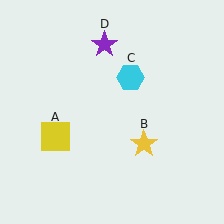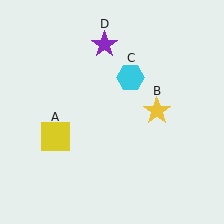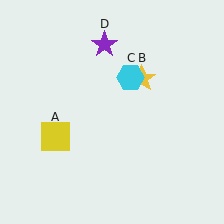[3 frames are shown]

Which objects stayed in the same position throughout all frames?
Yellow square (object A) and cyan hexagon (object C) and purple star (object D) remained stationary.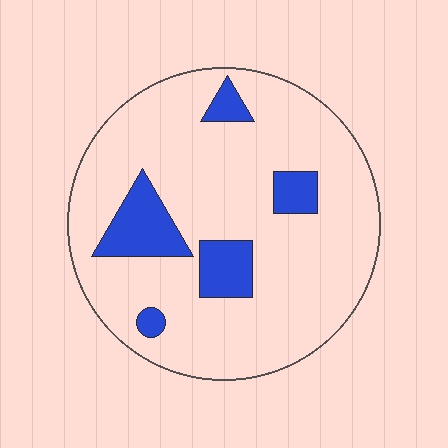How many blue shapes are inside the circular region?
5.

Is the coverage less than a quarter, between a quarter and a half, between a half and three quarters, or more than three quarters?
Less than a quarter.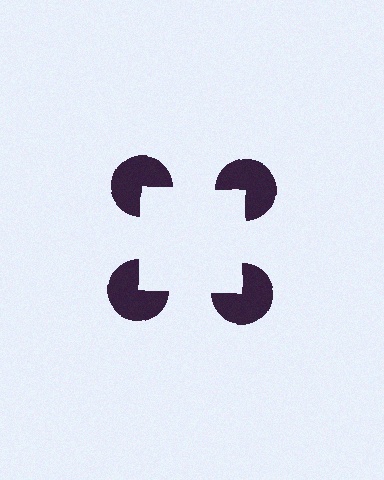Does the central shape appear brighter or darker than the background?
It typically appears slightly brighter than the background, even though no actual brightness change is drawn.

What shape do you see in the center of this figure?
An illusory square — its edges are inferred from the aligned wedge cuts in the pac-man discs, not physically drawn.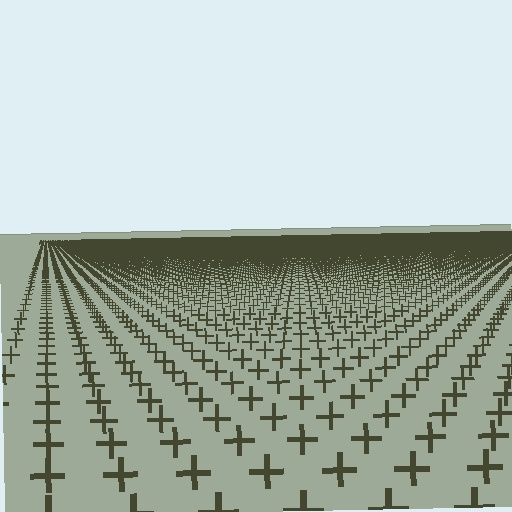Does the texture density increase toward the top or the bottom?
Density increases toward the top.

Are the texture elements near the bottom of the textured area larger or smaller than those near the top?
Larger. Near the bottom, elements are closer to the viewer and appear at a bigger on-screen size.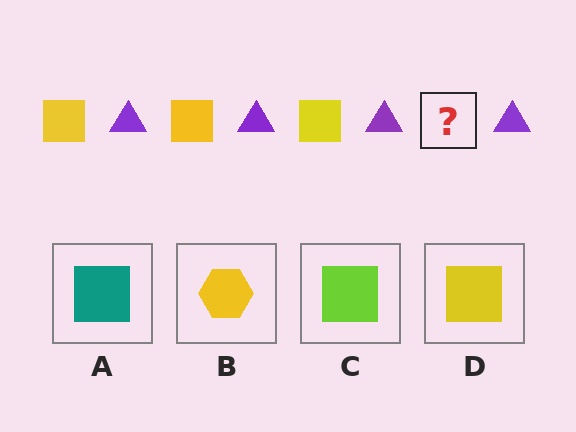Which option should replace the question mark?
Option D.